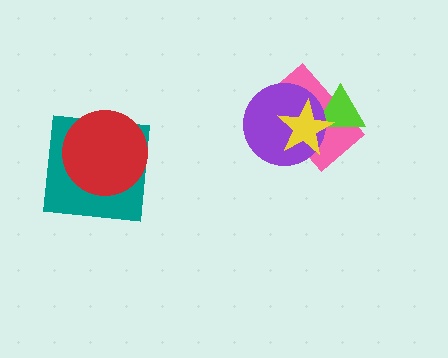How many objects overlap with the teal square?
1 object overlaps with the teal square.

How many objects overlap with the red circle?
1 object overlaps with the red circle.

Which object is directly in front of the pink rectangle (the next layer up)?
The lime triangle is directly in front of the pink rectangle.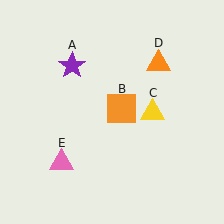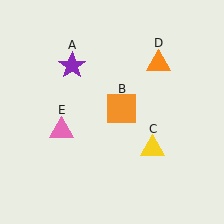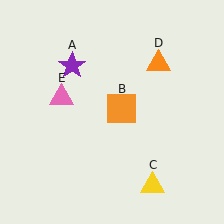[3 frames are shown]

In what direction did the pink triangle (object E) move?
The pink triangle (object E) moved up.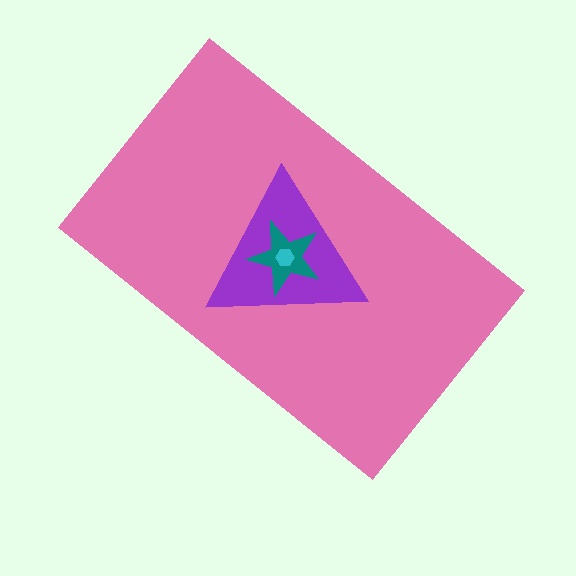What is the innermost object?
The cyan hexagon.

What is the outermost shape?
The pink rectangle.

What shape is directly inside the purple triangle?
The teal star.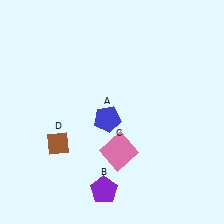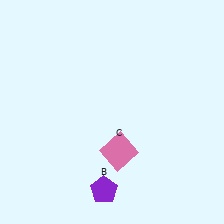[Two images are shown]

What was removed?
The brown diamond (D), the blue pentagon (A) were removed in Image 2.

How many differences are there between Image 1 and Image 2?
There are 2 differences between the two images.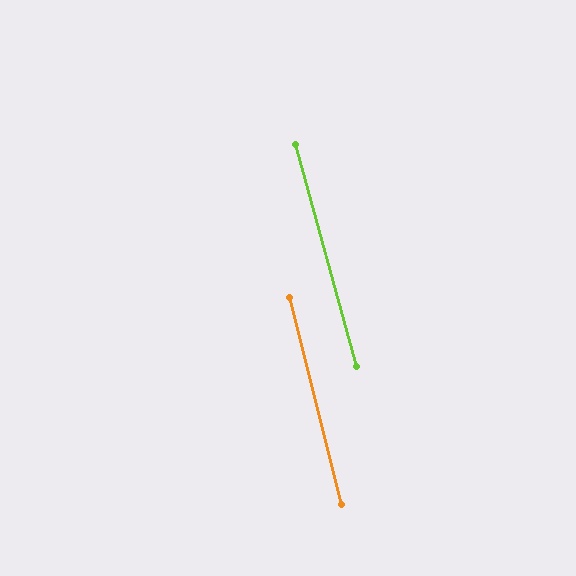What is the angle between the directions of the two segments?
Approximately 1 degree.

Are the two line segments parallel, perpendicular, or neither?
Parallel — their directions differ by only 1.3°.